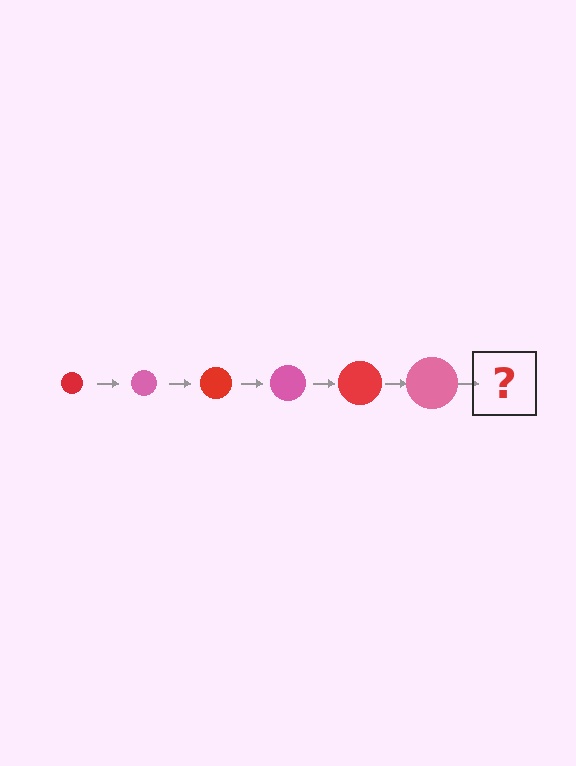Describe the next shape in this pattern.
It should be a red circle, larger than the previous one.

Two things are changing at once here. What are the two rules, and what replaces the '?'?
The two rules are that the circle grows larger each step and the color cycles through red and pink. The '?' should be a red circle, larger than the previous one.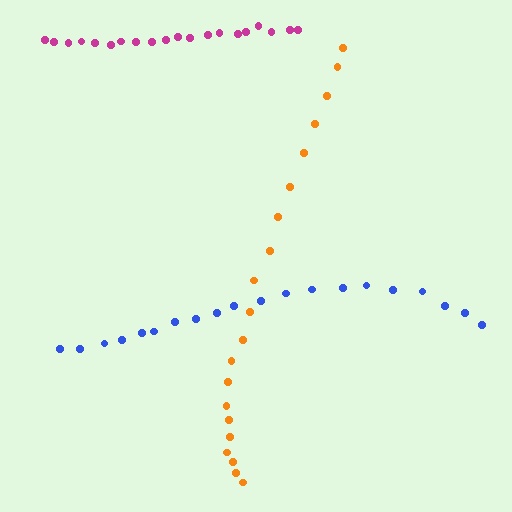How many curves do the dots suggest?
There are 3 distinct paths.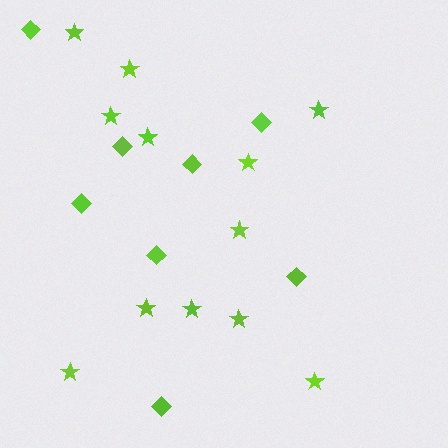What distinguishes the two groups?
There are 2 groups: one group of diamonds (8) and one group of stars (12).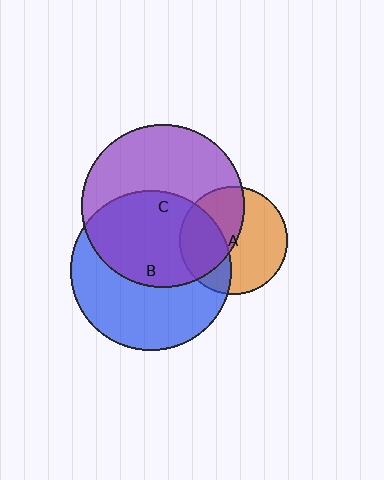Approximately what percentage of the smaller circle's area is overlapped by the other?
Approximately 50%.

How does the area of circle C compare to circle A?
Approximately 2.3 times.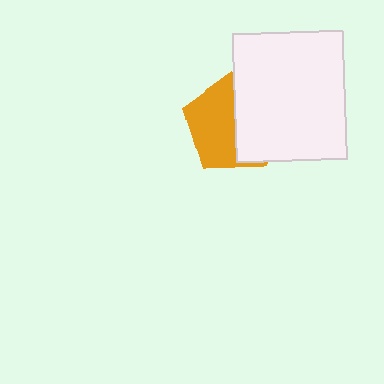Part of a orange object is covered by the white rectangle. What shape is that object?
It is a pentagon.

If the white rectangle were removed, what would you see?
You would see the complete orange pentagon.